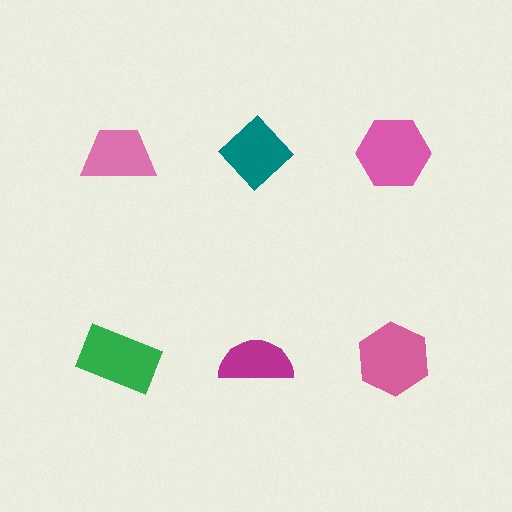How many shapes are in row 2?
3 shapes.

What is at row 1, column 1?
A pink trapezoid.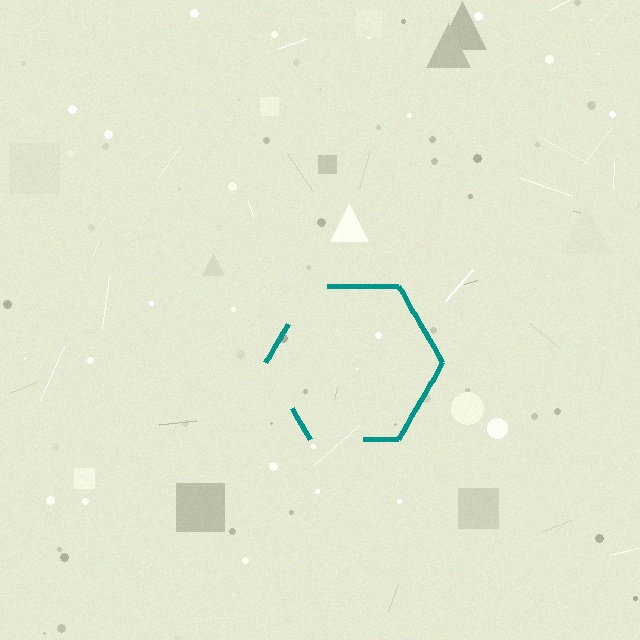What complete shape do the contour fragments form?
The contour fragments form a hexagon.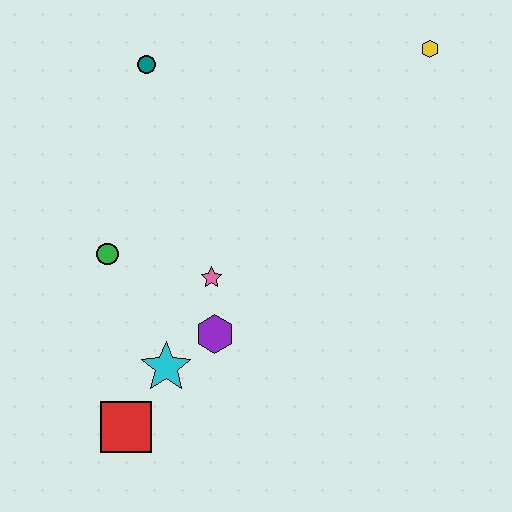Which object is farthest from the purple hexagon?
The yellow hexagon is farthest from the purple hexagon.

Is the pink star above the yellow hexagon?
No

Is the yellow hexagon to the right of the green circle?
Yes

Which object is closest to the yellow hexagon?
The teal circle is closest to the yellow hexagon.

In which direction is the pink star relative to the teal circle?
The pink star is below the teal circle.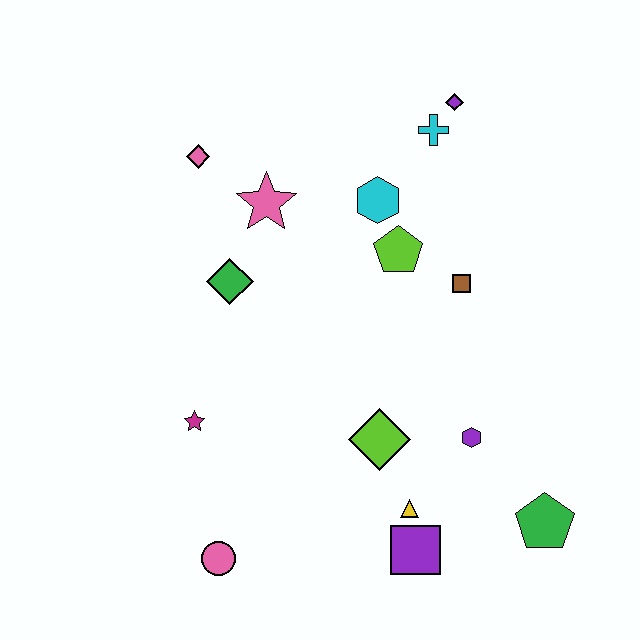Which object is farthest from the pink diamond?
The green pentagon is farthest from the pink diamond.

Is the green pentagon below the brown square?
Yes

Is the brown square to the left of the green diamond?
No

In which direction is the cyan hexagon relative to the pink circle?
The cyan hexagon is above the pink circle.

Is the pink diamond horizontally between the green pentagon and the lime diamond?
No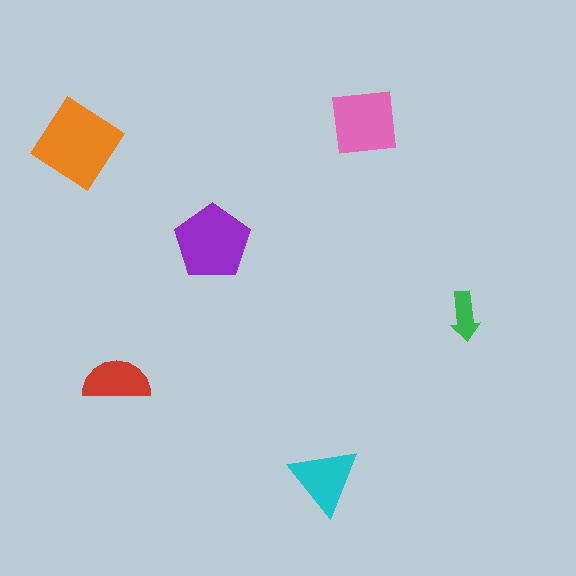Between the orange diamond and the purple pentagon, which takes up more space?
The orange diamond.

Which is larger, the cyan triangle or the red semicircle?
The cyan triangle.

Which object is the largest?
The orange diamond.